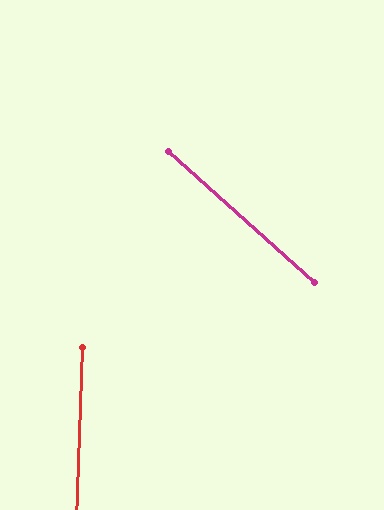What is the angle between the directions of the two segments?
Approximately 50 degrees.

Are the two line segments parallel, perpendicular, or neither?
Neither parallel nor perpendicular — they differ by about 50°.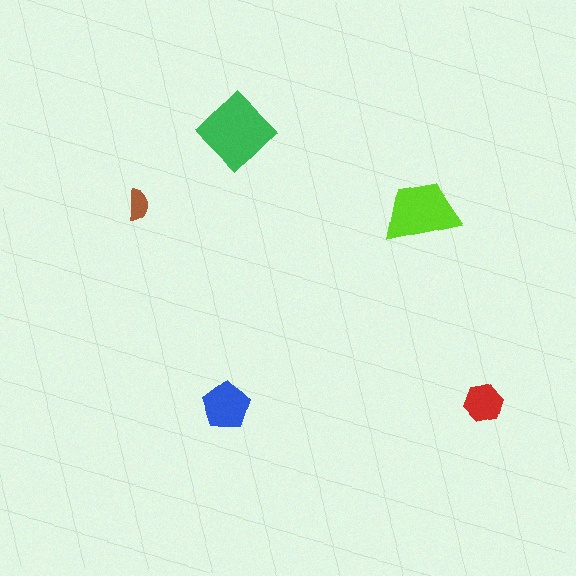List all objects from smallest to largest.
The brown semicircle, the red hexagon, the blue pentagon, the lime trapezoid, the green diamond.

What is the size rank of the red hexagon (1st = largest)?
4th.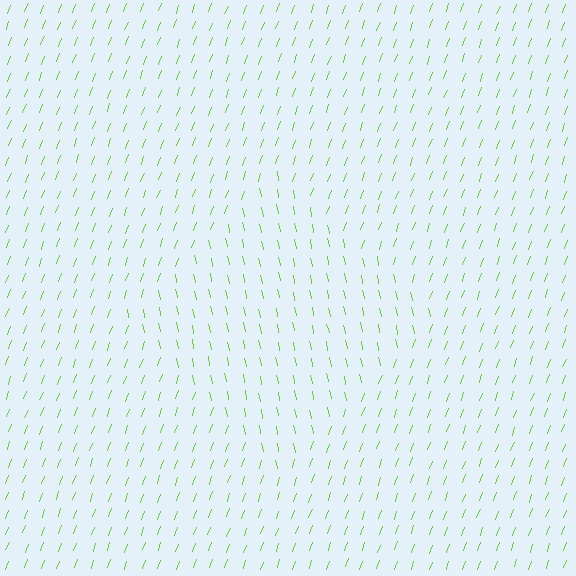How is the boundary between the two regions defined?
The boundary is defined purely by a change in line orientation (approximately 32 degrees difference). All lines are the same color and thickness.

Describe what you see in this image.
The image is filled with small lime line segments. A diamond region in the image has lines oriented differently from the surrounding lines, creating a visible texture boundary.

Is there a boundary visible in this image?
Yes, there is a texture boundary formed by a change in line orientation.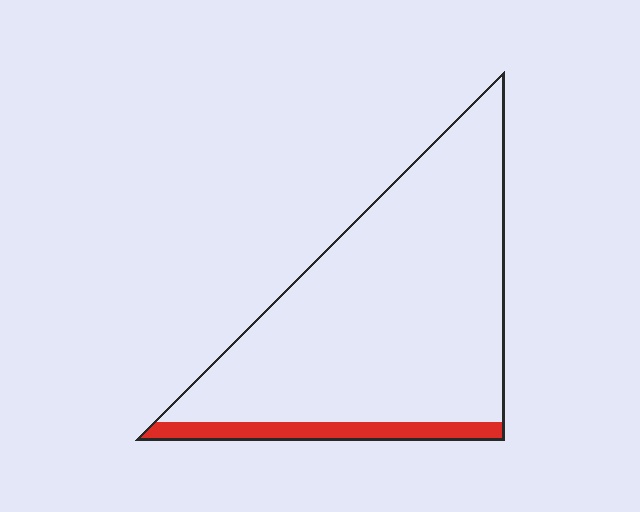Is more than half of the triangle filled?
No.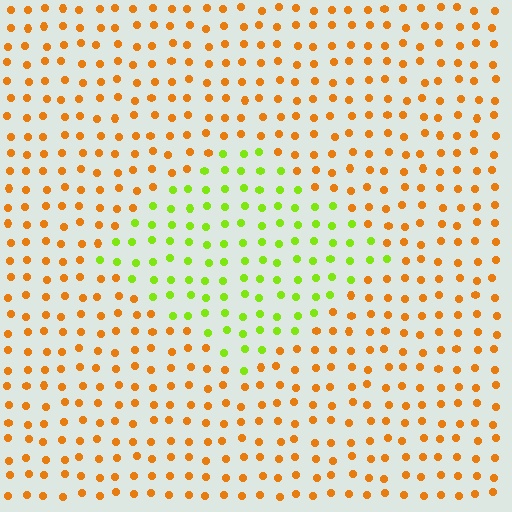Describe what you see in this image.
The image is filled with small orange elements in a uniform arrangement. A diamond-shaped region is visible where the elements are tinted to a slightly different hue, forming a subtle color boundary.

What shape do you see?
I see a diamond.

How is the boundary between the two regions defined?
The boundary is defined purely by a slight shift in hue (about 59 degrees). Spacing, size, and orientation are identical on both sides.